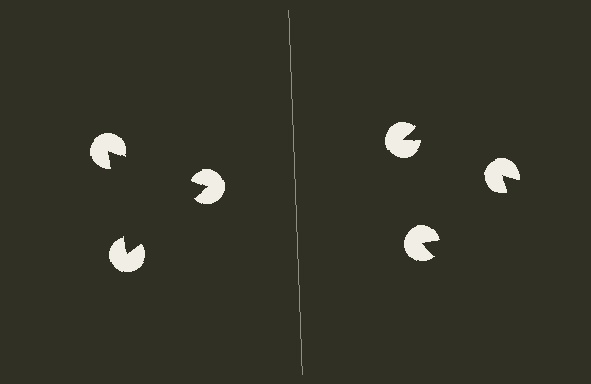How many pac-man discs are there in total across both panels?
6 — 3 on each side.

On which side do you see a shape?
An illusory triangle appears on the left side. On the right side the wedge cuts are rotated, so no coherent shape forms.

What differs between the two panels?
The pac-man discs are positioned identically on both sides; only the wedge orientations differ. On the left they align to a triangle; on the right they are misaligned.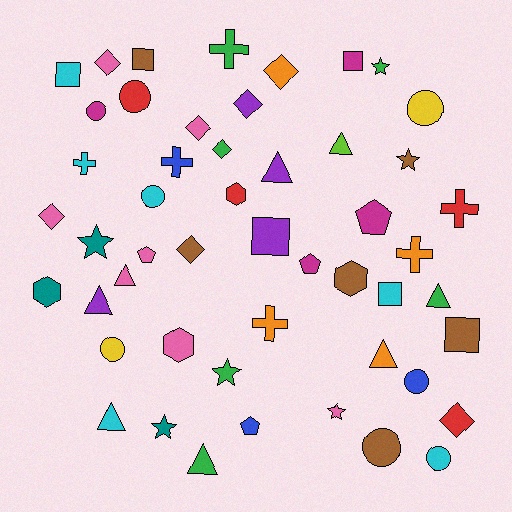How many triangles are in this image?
There are 8 triangles.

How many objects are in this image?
There are 50 objects.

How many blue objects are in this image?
There are 3 blue objects.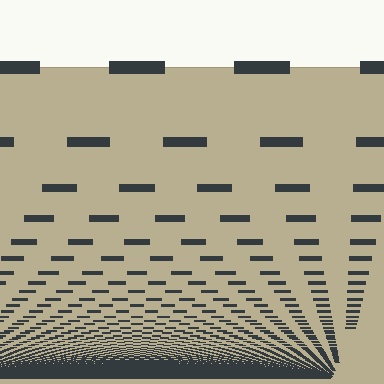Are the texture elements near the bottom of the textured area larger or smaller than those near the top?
Smaller. The gradient is inverted — elements near the bottom are smaller and denser.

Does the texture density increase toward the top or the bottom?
Density increases toward the bottom.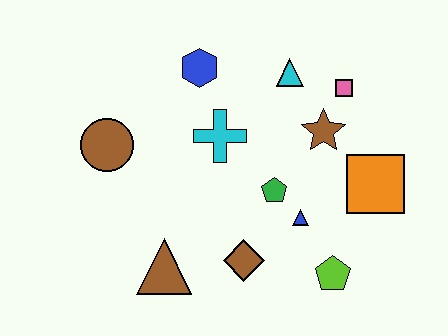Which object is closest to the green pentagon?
The blue triangle is closest to the green pentagon.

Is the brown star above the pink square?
No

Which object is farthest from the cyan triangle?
The brown triangle is farthest from the cyan triangle.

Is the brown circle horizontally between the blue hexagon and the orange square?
No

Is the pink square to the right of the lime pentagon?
Yes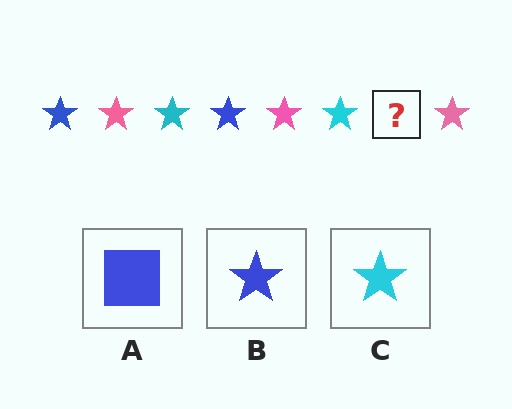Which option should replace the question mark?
Option B.